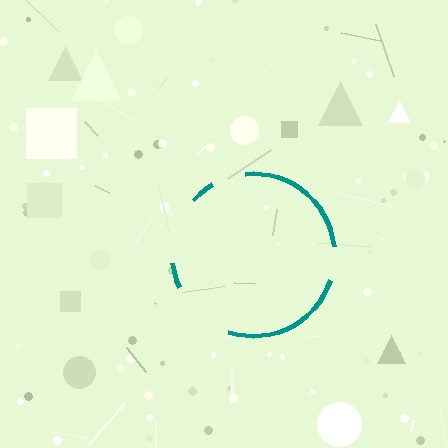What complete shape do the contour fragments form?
The contour fragments form a circle.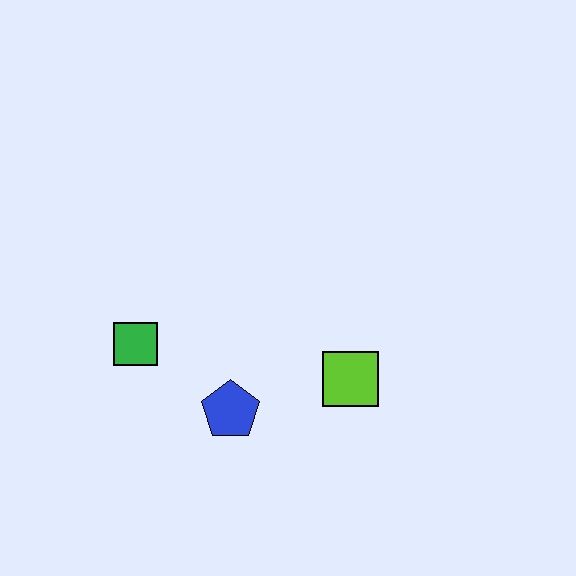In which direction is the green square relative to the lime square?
The green square is to the left of the lime square.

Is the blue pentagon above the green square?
No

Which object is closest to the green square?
The blue pentagon is closest to the green square.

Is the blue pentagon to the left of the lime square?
Yes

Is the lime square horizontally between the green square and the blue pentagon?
No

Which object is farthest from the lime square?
The green square is farthest from the lime square.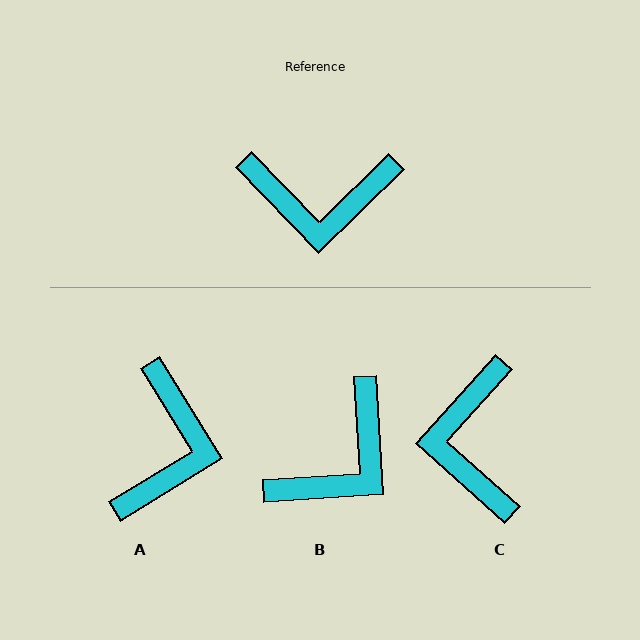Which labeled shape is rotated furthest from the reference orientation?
C, about 86 degrees away.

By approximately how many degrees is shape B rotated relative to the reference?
Approximately 49 degrees counter-clockwise.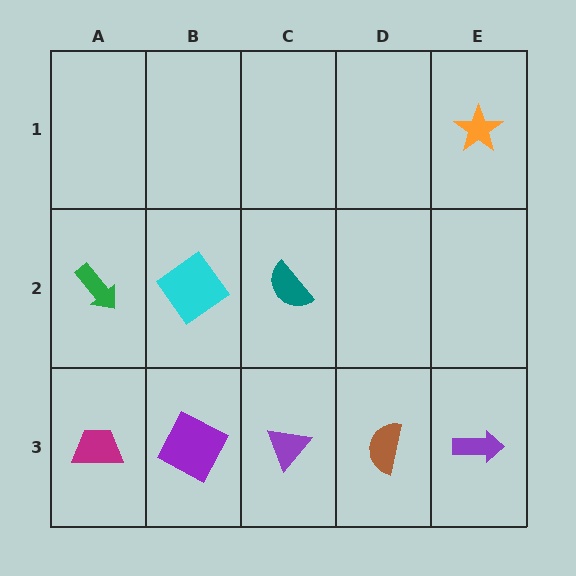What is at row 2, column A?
A green arrow.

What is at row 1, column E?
An orange star.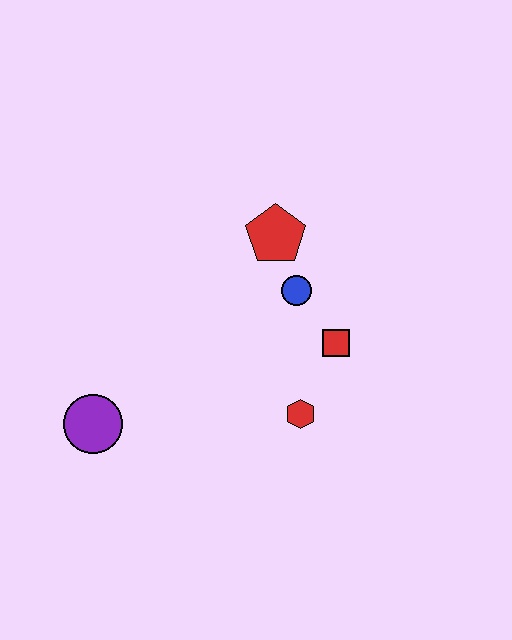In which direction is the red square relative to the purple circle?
The red square is to the right of the purple circle.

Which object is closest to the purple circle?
The red hexagon is closest to the purple circle.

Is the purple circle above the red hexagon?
No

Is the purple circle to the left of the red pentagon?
Yes